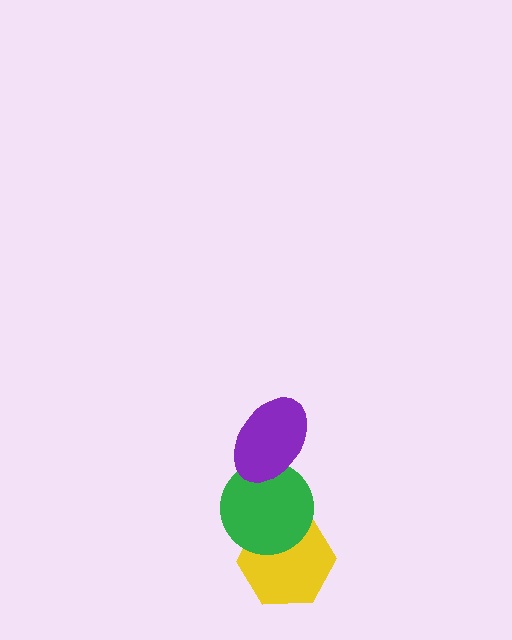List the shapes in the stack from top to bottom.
From top to bottom: the purple ellipse, the green circle, the yellow hexagon.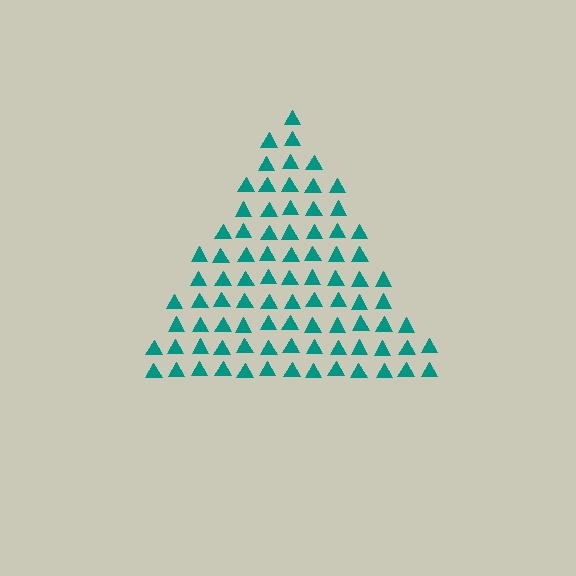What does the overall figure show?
The overall figure shows a triangle.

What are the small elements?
The small elements are triangles.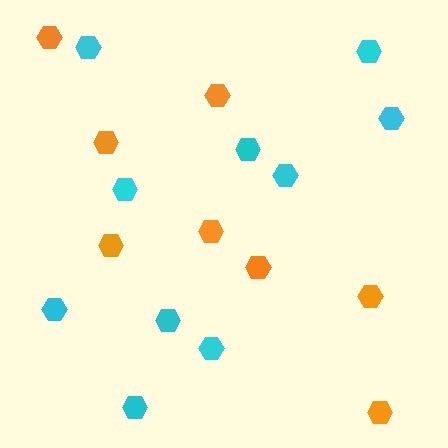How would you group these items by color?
There are 2 groups: one group of orange hexagons (8) and one group of cyan hexagons (10).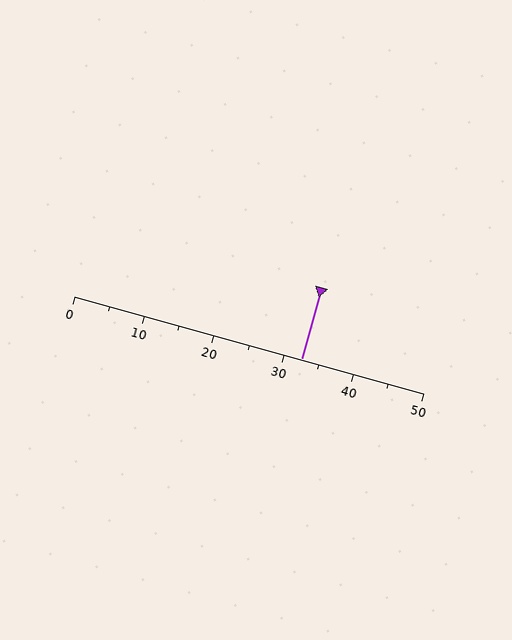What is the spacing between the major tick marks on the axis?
The major ticks are spaced 10 apart.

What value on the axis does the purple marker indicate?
The marker indicates approximately 32.5.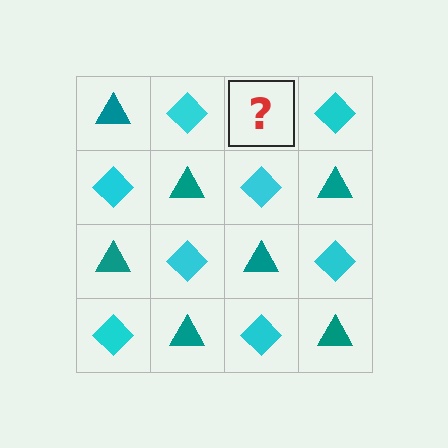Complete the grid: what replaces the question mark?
The question mark should be replaced with a teal triangle.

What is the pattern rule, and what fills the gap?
The rule is that it alternates teal triangle and cyan diamond in a checkerboard pattern. The gap should be filled with a teal triangle.